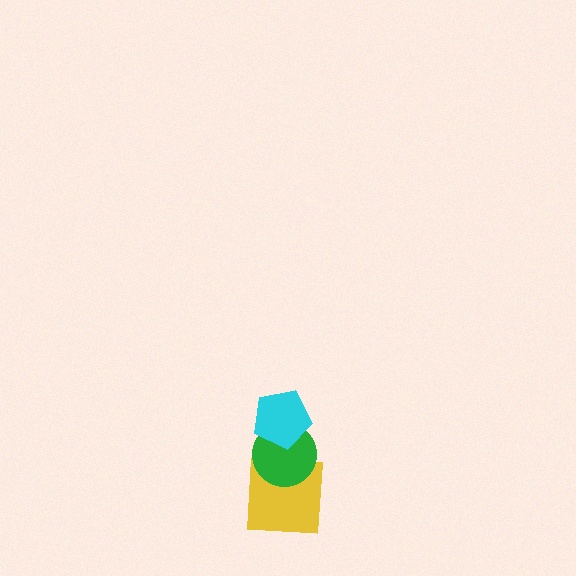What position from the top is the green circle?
The green circle is 2nd from the top.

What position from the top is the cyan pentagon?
The cyan pentagon is 1st from the top.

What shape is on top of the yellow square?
The green circle is on top of the yellow square.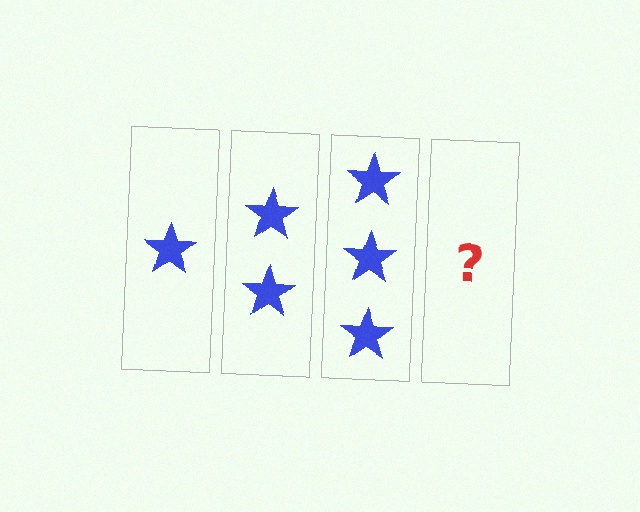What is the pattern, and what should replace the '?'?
The pattern is that each step adds one more star. The '?' should be 4 stars.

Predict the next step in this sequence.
The next step is 4 stars.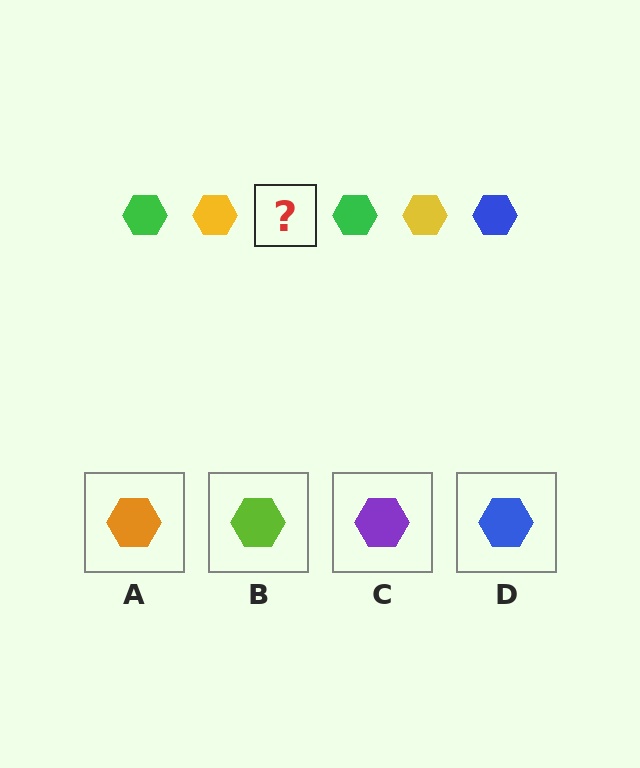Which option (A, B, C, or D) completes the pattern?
D.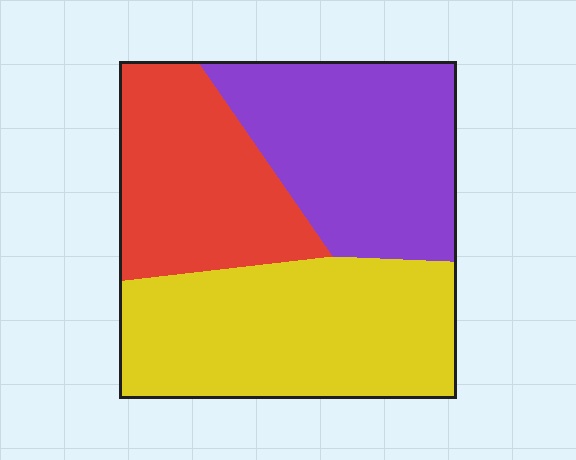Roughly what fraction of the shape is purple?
Purple covers roughly 35% of the shape.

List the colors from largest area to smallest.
From largest to smallest: yellow, purple, red.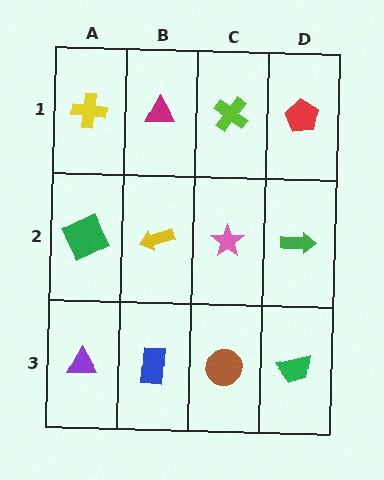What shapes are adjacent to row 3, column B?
A yellow arrow (row 2, column B), a purple triangle (row 3, column A), a brown circle (row 3, column C).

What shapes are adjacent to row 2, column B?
A magenta triangle (row 1, column B), a blue rectangle (row 3, column B), a green square (row 2, column A), a pink star (row 2, column C).